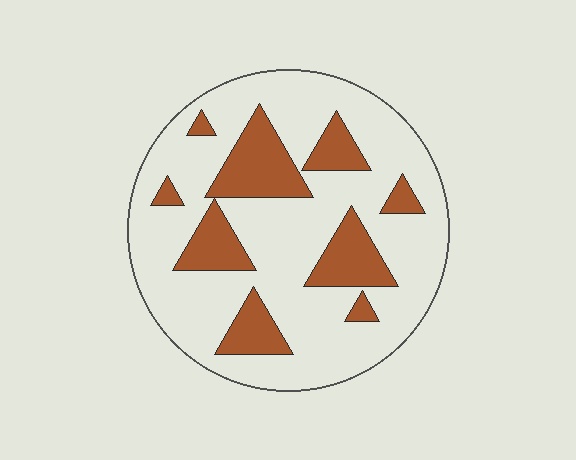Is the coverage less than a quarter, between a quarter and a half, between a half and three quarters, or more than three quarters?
Less than a quarter.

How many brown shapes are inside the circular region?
9.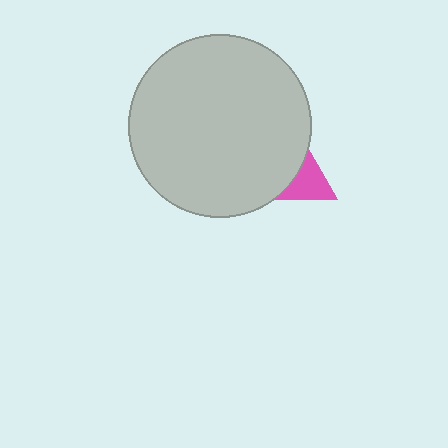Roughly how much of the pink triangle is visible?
A small part of it is visible (roughly 35%).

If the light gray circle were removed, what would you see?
You would see the complete pink triangle.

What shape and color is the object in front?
The object in front is a light gray circle.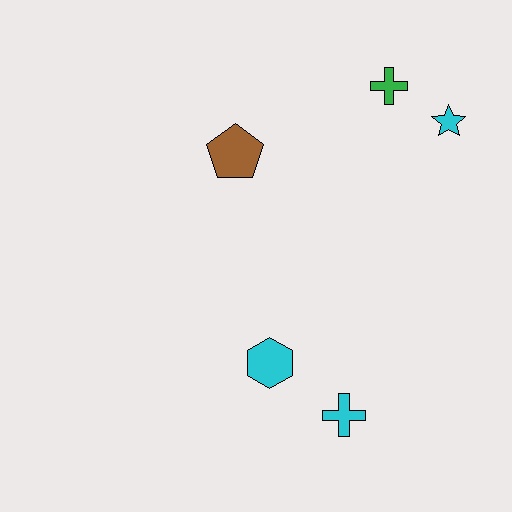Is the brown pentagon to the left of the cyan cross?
Yes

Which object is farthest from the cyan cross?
The green cross is farthest from the cyan cross.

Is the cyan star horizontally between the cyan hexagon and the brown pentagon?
No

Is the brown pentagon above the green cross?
No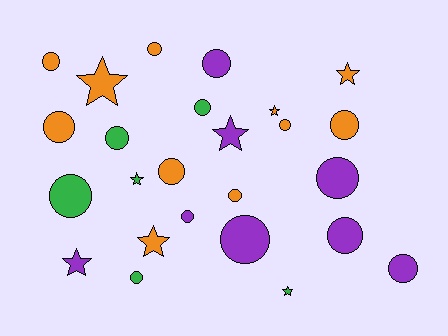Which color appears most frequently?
Orange, with 11 objects.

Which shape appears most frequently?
Circle, with 17 objects.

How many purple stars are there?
There are 2 purple stars.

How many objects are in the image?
There are 25 objects.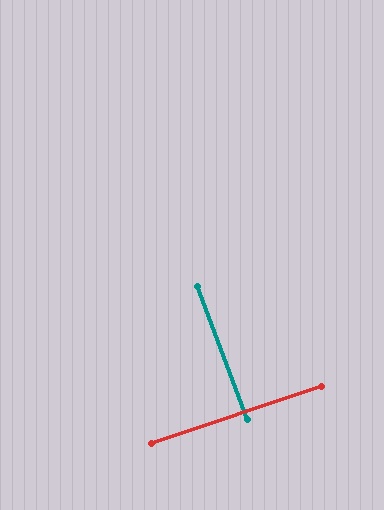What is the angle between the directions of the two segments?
Approximately 88 degrees.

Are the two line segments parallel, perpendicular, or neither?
Perpendicular — they meet at approximately 88°.